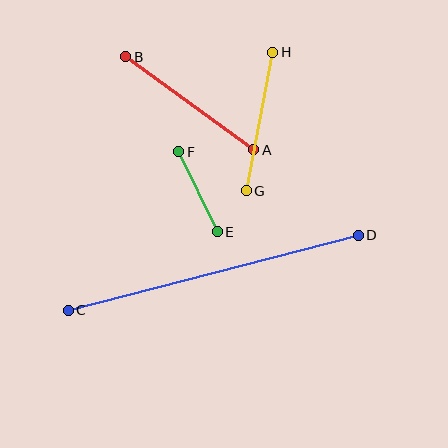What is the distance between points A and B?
The distance is approximately 158 pixels.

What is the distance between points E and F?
The distance is approximately 89 pixels.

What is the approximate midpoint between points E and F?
The midpoint is at approximately (198, 192) pixels.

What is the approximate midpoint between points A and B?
The midpoint is at approximately (190, 103) pixels.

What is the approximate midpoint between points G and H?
The midpoint is at approximately (259, 122) pixels.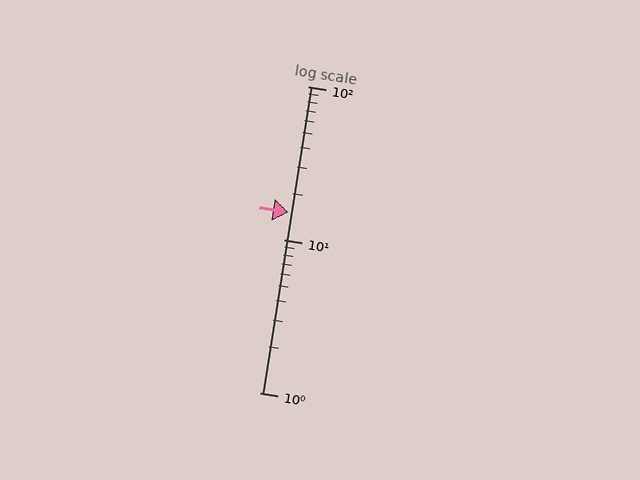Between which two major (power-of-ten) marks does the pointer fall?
The pointer is between 10 and 100.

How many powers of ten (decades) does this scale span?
The scale spans 2 decades, from 1 to 100.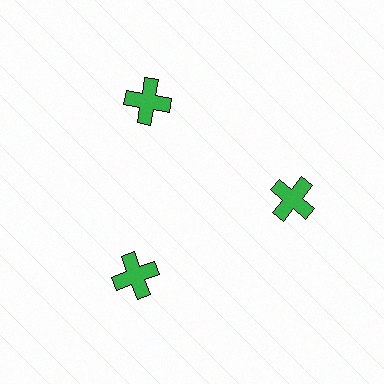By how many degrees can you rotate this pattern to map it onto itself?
The pattern maps onto itself every 120 degrees of rotation.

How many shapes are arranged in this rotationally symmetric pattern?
There are 3 shapes, arranged in 3 groups of 1.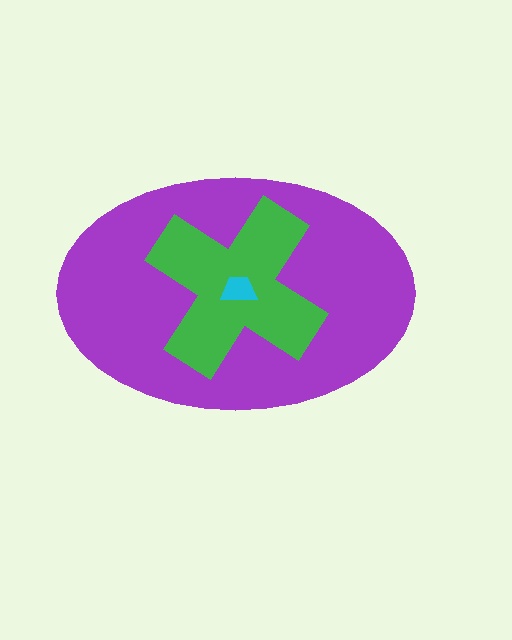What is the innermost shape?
The cyan trapezoid.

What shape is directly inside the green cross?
The cyan trapezoid.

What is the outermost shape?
The purple ellipse.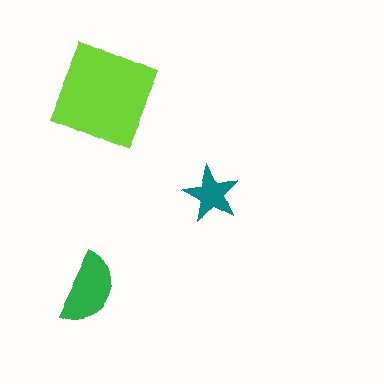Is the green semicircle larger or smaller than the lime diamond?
Smaller.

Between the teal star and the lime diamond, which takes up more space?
The lime diamond.